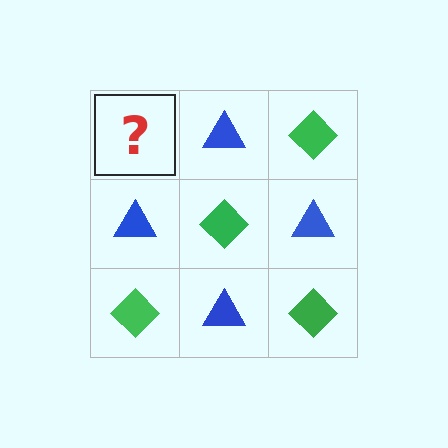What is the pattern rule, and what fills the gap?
The rule is that it alternates green diamond and blue triangle in a checkerboard pattern. The gap should be filled with a green diamond.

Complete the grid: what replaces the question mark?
The question mark should be replaced with a green diamond.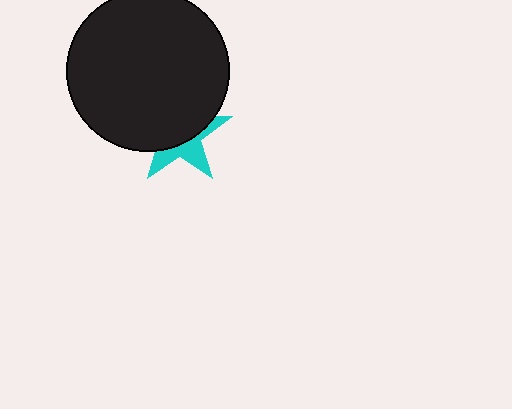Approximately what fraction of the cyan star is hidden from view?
Roughly 61% of the cyan star is hidden behind the black circle.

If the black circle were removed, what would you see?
You would see the complete cyan star.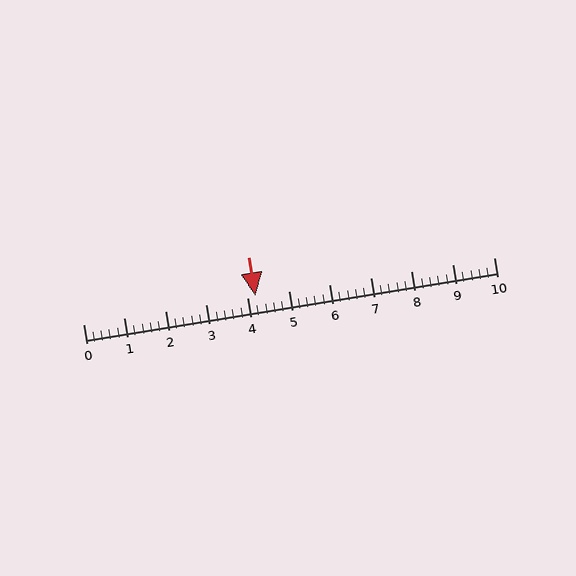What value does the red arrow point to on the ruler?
The red arrow points to approximately 4.2.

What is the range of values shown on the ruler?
The ruler shows values from 0 to 10.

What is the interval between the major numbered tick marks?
The major tick marks are spaced 1 units apart.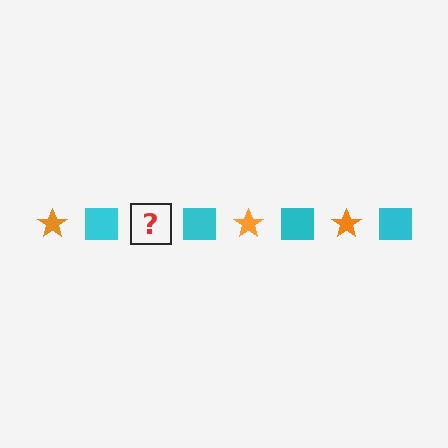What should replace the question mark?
The question mark should be replaced with an orange star.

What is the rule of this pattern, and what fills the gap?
The rule is that the pattern alternates between orange star and cyan square. The gap should be filled with an orange star.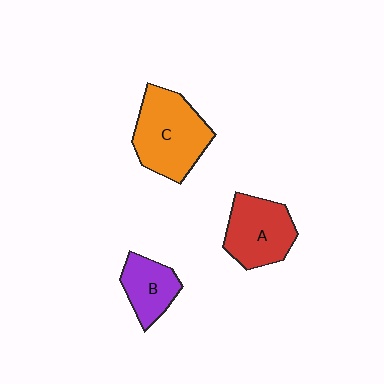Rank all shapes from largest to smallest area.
From largest to smallest: C (orange), A (red), B (purple).